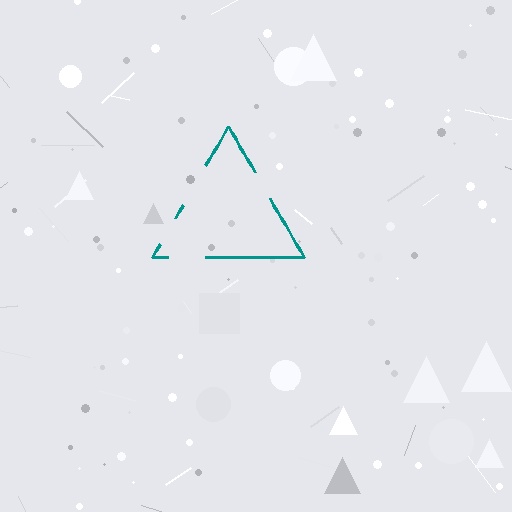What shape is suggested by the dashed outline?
The dashed outline suggests a triangle.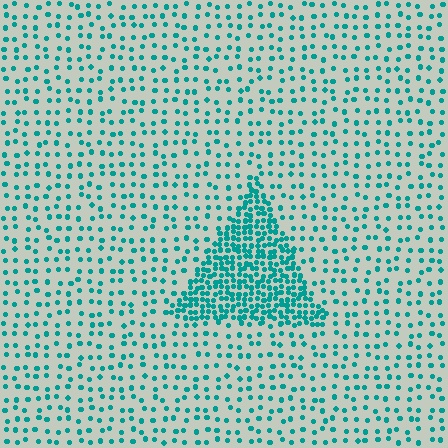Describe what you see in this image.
The image contains small teal elements arranged at two different densities. A triangle-shaped region is visible where the elements are more densely packed than the surrounding area.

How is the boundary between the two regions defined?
The boundary is defined by a change in element density (approximately 3.1x ratio). All elements are the same color, size, and shape.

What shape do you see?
I see a triangle.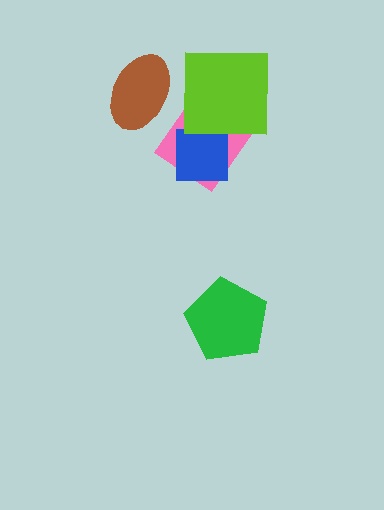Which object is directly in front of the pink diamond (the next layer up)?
The blue square is directly in front of the pink diamond.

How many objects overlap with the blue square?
1 object overlaps with the blue square.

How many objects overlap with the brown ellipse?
0 objects overlap with the brown ellipse.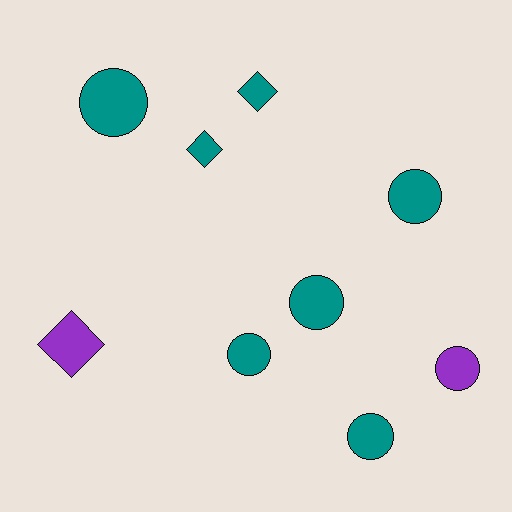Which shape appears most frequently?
Circle, with 6 objects.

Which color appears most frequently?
Teal, with 7 objects.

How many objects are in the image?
There are 9 objects.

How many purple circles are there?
There is 1 purple circle.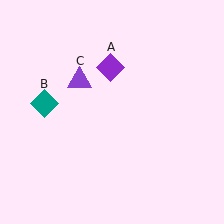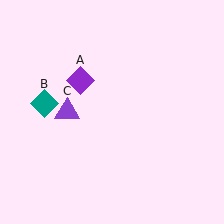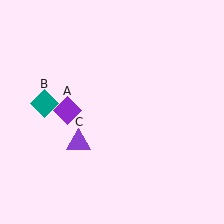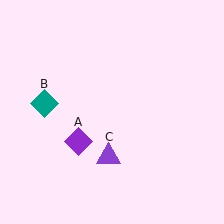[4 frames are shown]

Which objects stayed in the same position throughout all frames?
Teal diamond (object B) remained stationary.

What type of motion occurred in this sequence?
The purple diamond (object A), purple triangle (object C) rotated counterclockwise around the center of the scene.